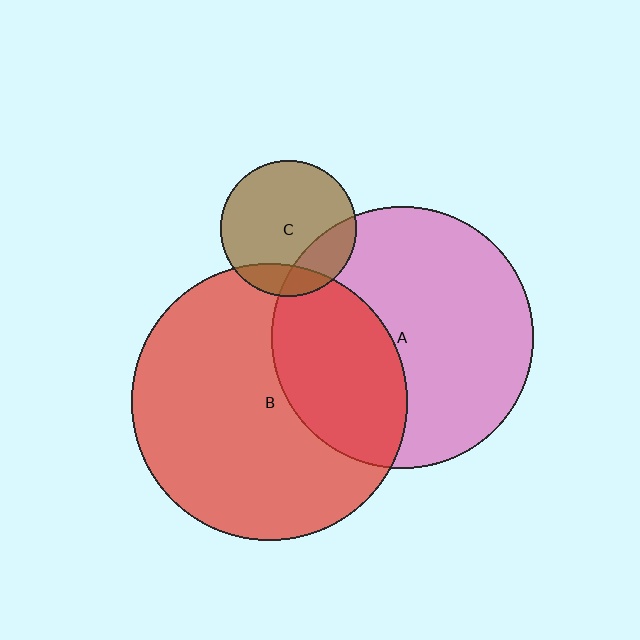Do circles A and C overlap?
Yes.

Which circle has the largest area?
Circle B (red).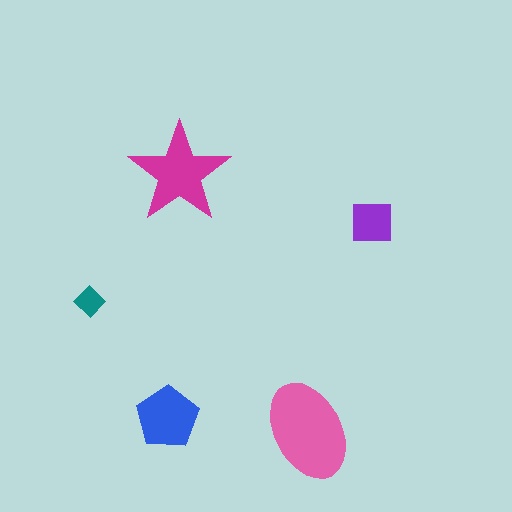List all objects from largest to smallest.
The pink ellipse, the magenta star, the blue pentagon, the purple square, the teal diamond.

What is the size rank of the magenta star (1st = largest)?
2nd.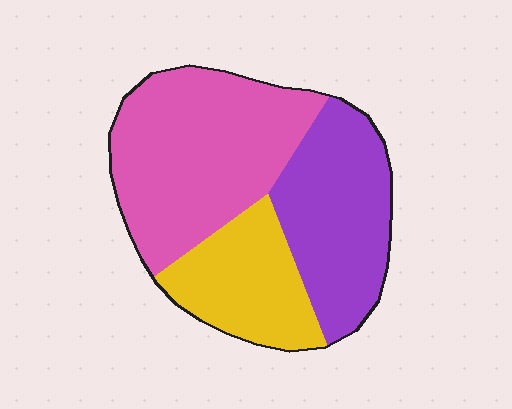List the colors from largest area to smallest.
From largest to smallest: pink, purple, yellow.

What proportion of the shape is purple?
Purple takes up about one third (1/3) of the shape.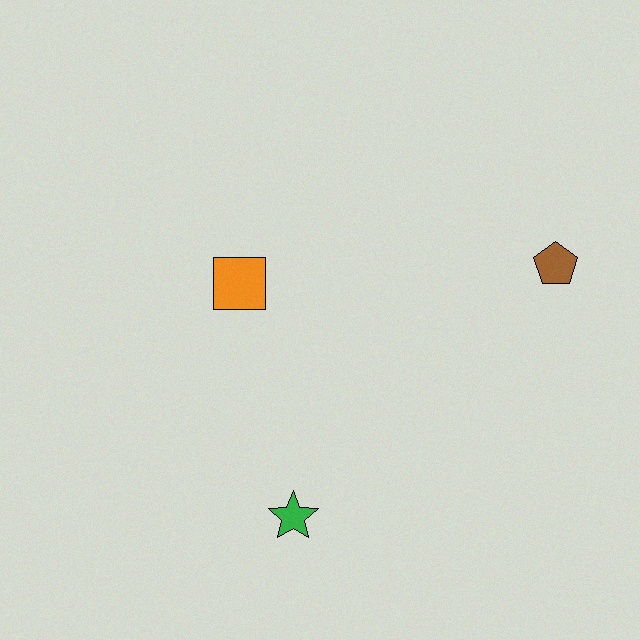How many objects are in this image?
There are 3 objects.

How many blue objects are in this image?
There are no blue objects.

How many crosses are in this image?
There are no crosses.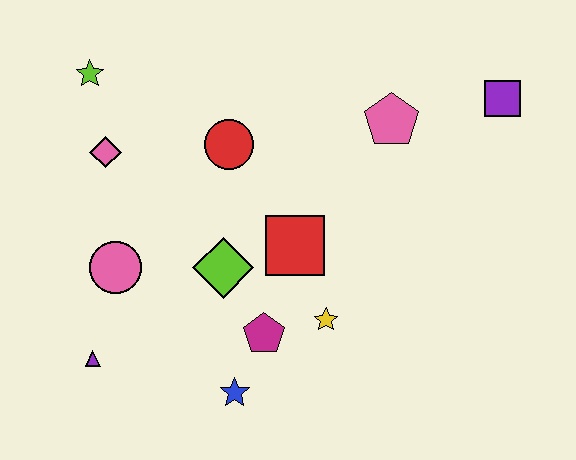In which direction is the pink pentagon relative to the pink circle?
The pink pentagon is to the right of the pink circle.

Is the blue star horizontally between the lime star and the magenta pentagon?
Yes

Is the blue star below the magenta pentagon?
Yes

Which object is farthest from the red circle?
The purple square is farthest from the red circle.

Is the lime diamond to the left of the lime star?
No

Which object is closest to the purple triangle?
The pink circle is closest to the purple triangle.